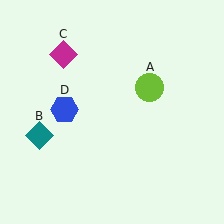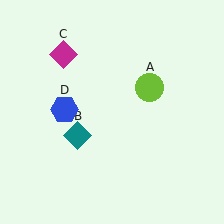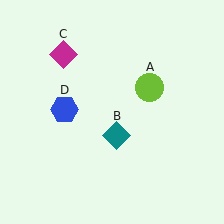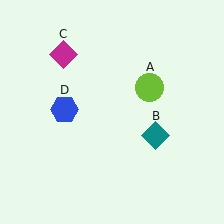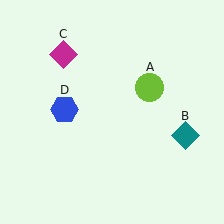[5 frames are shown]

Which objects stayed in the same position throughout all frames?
Lime circle (object A) and magenta diamond (object C) and blue hexagon (object D) remained stationary.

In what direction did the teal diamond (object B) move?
The teal diamond (object B) moved right.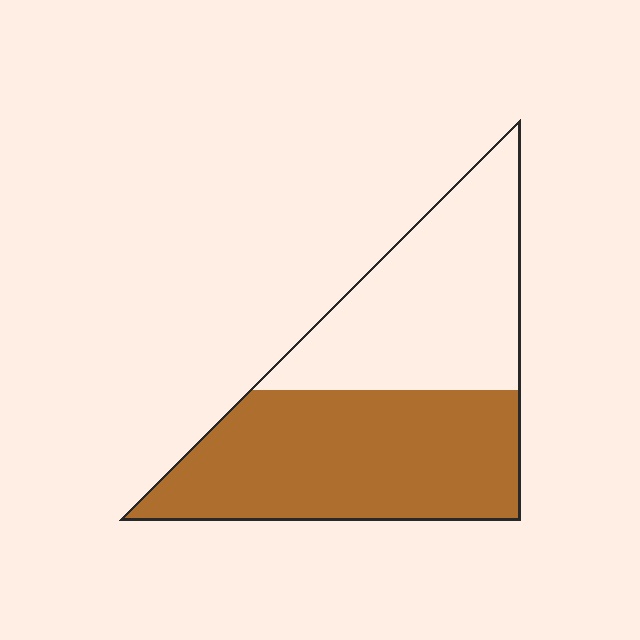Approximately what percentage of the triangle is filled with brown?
Approximately 55%.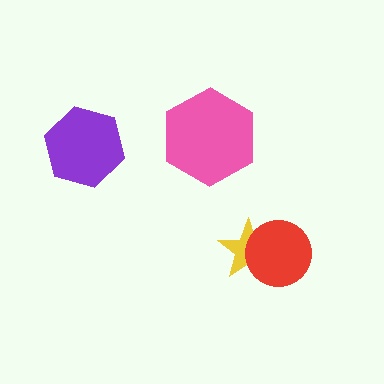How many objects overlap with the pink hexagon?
0 objects overlap with the pink hexagon.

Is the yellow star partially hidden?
Yes, it is partially covered by another shape.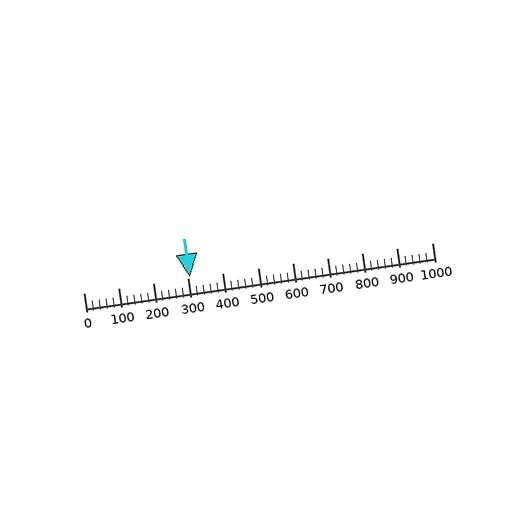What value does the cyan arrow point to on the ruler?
The cyan arrow points to approximately 306.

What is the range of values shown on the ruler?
The ruler shows values from 0 to 1000.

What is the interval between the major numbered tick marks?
The major tick marks are spaced 100 units apart.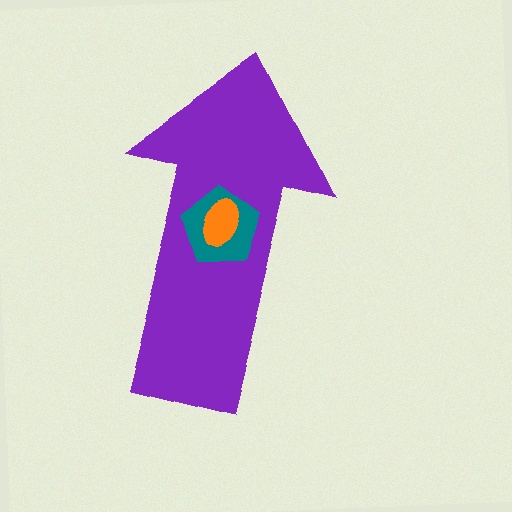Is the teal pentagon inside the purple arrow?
Yes.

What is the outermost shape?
The purple arrow.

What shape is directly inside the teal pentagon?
The orange ellipse.